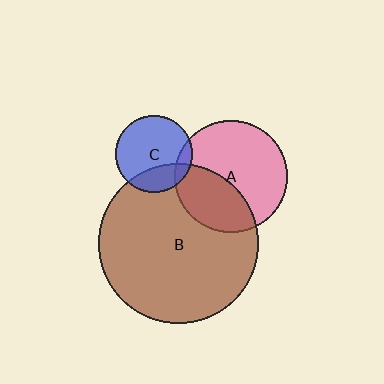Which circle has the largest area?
Circle B (brown).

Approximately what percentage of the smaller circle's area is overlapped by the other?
Approximately 35%.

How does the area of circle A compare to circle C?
Approximately 2.1 times.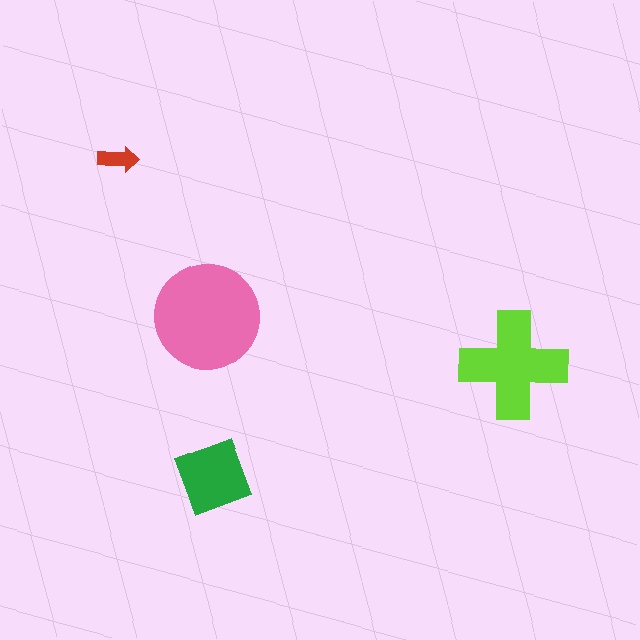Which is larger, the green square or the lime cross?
The lime cross.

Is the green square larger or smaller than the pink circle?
Smaller.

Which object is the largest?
The pink circle.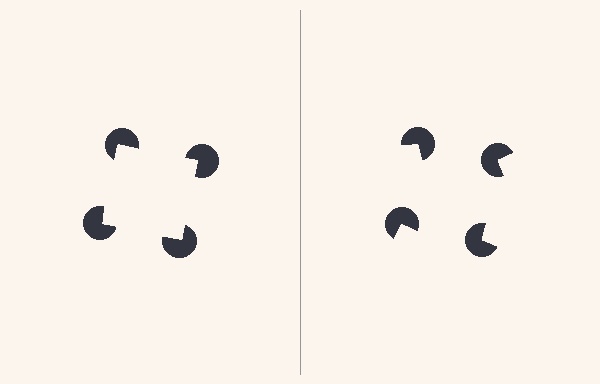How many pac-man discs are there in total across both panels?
8 — 4 on each side.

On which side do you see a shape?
An illusory square appears on the left side. On the right side the wedge cuts are rotated, so no coherent shape forms.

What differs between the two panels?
The pac-man discs are positioned identically on both sides; only the wedge orientations differ. On the left they align to a square; on the right they are misaligned.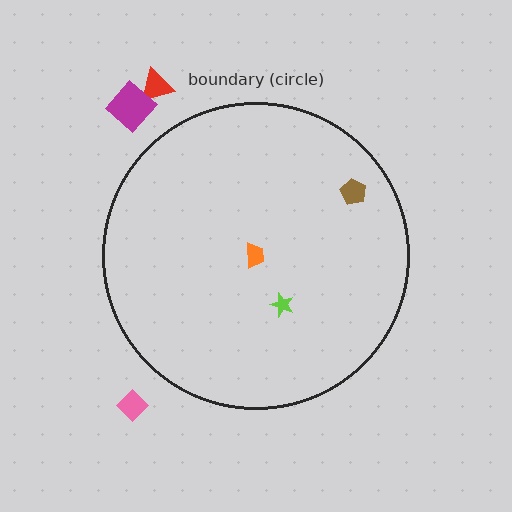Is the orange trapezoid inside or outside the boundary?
Inside.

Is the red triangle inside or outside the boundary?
Outside.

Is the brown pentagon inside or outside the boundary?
Inside.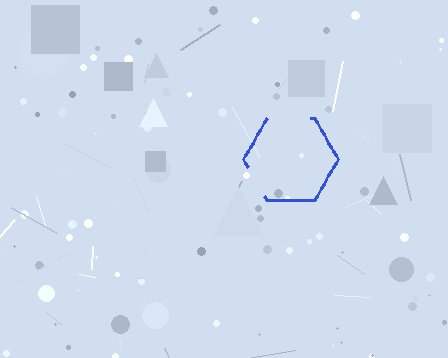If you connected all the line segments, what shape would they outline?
They would outline a hexagon.